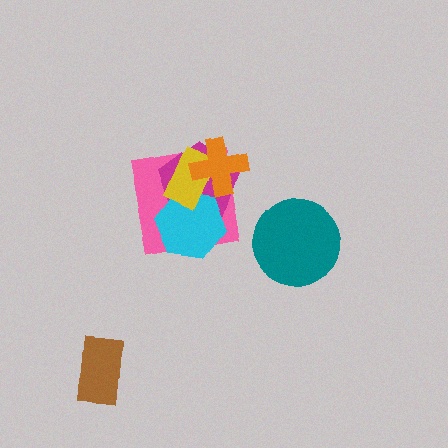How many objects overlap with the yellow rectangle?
4 objects overlap with the yellow rectangle.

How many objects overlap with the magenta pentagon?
4 objects overlap with the magenta pentagon.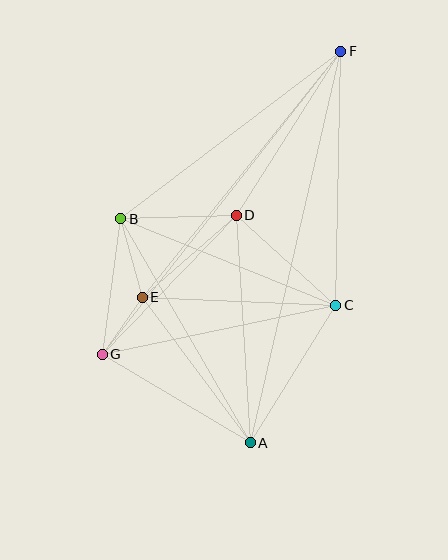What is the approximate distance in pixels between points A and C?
The distance between A and C is approximately 162 pixels.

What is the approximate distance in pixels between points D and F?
The distance between D and F is approximately 194 pixels.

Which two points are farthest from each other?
Points A and F are farthest from each other.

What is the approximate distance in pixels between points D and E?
The distance between D and E is approximately 125 pixels.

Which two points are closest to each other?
Points E and G are closest to each other.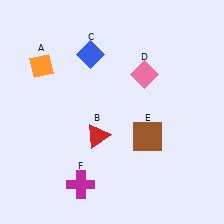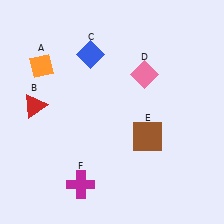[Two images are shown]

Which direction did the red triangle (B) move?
The red triangle (B) moved left.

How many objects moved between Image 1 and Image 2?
1 object moved between the two images.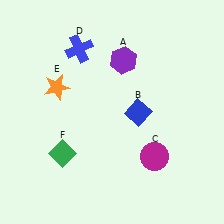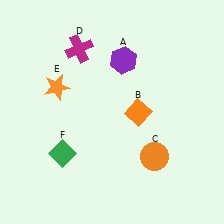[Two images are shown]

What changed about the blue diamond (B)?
In Image 1, B is blue. In Image 2, it changed to orange.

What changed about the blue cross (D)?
In Image 1, D is blue. In Image 2, it changed to magenta.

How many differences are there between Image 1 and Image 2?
There are 3 differences between the two images.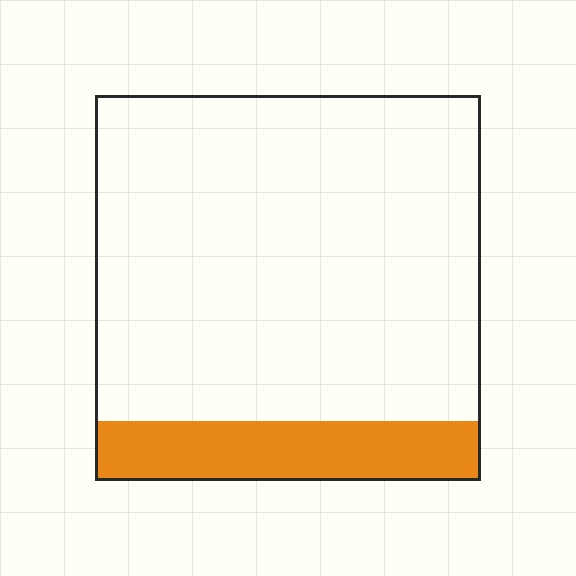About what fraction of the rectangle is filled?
About one sixth (1/6).